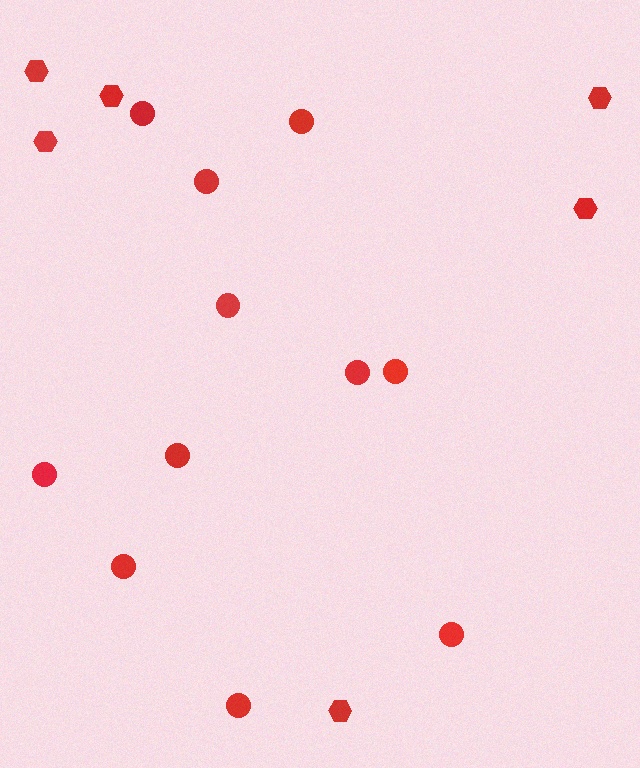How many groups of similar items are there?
There are 2 groups: one group of hexagons (6) and one group of circles (11).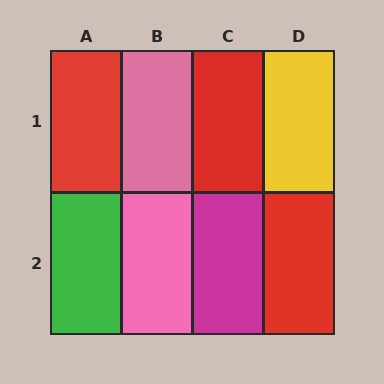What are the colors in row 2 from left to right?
Green, pink, magenta, red.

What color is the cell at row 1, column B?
Pink.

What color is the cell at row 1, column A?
Red.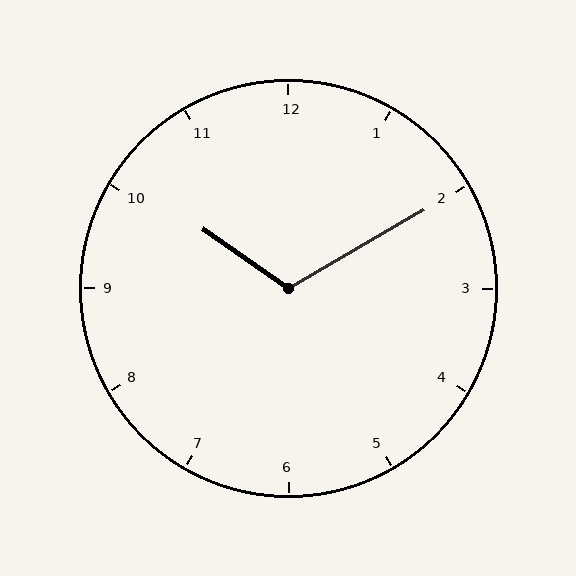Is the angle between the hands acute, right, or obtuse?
It is obtuse.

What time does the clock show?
10:10.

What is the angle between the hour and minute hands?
Approximately 115 degrees.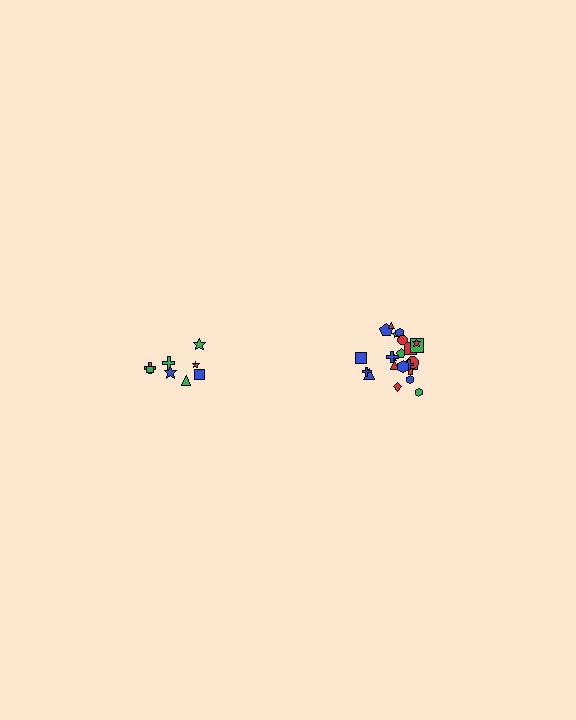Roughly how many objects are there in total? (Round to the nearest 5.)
Roughly 30 objects in total.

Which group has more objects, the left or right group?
The right group.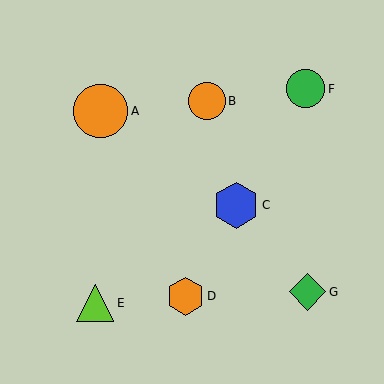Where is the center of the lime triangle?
The center of the lime triangle is at (95, 303).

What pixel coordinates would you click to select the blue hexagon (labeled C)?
Click at (236, 205) to select the blue hexagon C.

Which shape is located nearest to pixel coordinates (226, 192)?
The blue hexagon (labeled C) at (236, 205) is nearest to that location.